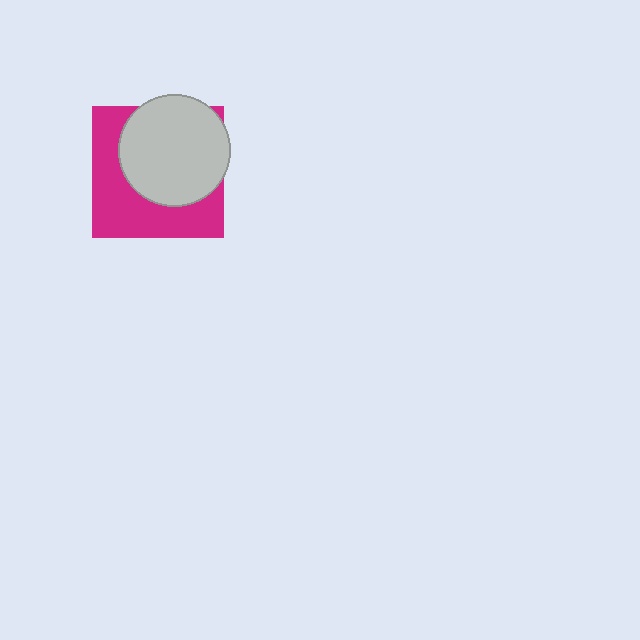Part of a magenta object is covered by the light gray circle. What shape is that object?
It is a square.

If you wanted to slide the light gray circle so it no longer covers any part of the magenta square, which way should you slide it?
Slide it toward the upper-right — that is the most direct way to separate the two shapes.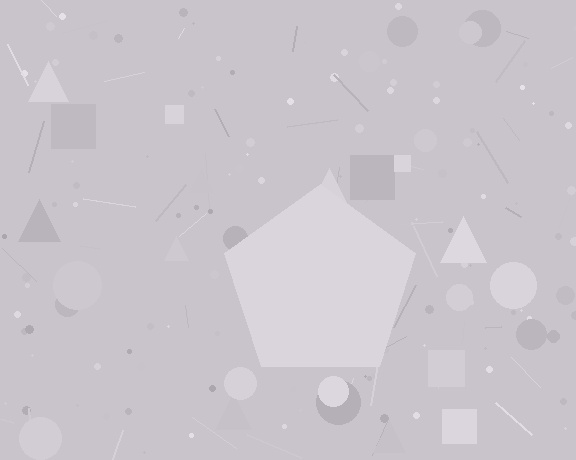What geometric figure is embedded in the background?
A pentagon is embedded in the background.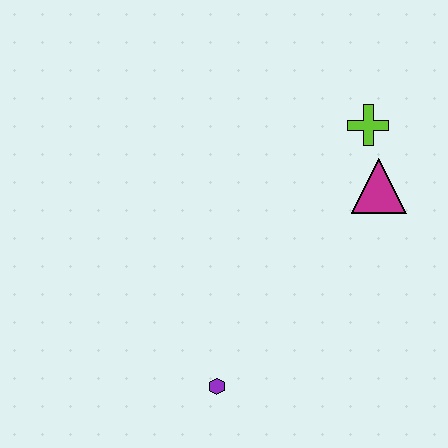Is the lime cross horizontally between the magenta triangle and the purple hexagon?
Yes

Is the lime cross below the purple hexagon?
No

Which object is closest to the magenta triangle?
The lime cross is closest to the magenta triangle.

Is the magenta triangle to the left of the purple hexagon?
No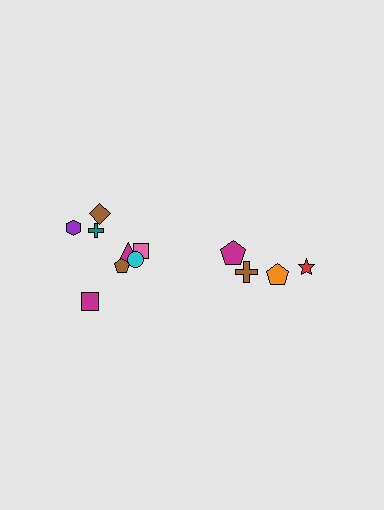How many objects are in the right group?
There are 4 objects.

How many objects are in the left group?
There are 8 objects.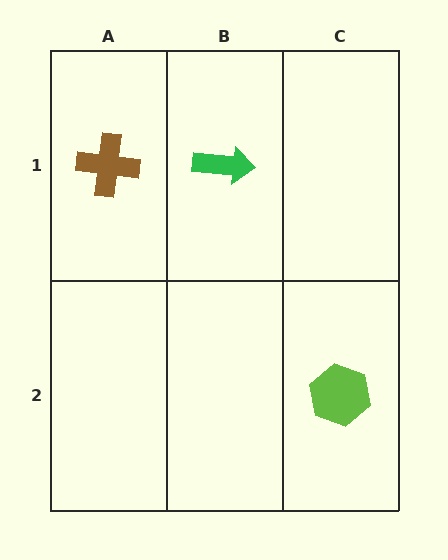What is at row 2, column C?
A lime hexagon.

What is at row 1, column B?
A green arrow.